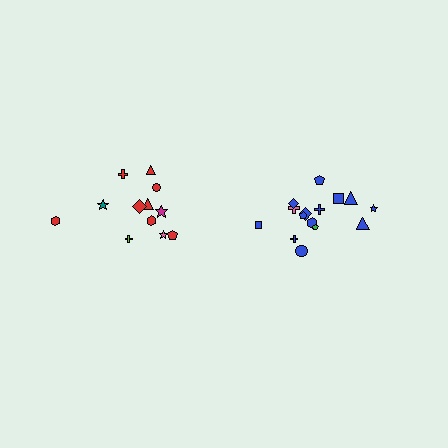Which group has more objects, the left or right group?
The right group.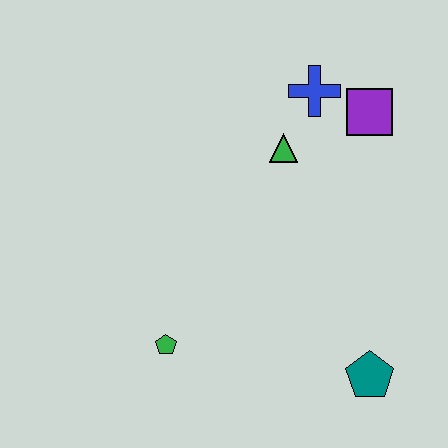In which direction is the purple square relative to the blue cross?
The purple square is to the right of the blue cross.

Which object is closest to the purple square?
The blue cross is closest to the purple square.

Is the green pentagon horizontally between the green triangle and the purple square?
No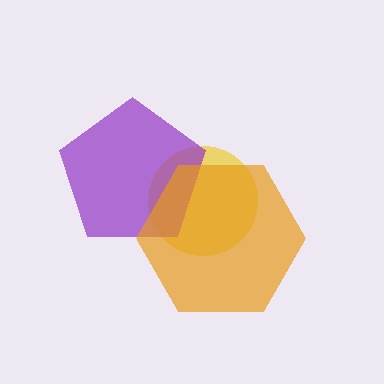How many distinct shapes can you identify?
There are 3 distinct shapes: a yellow circle, a purple pentagon, an orange hexagon.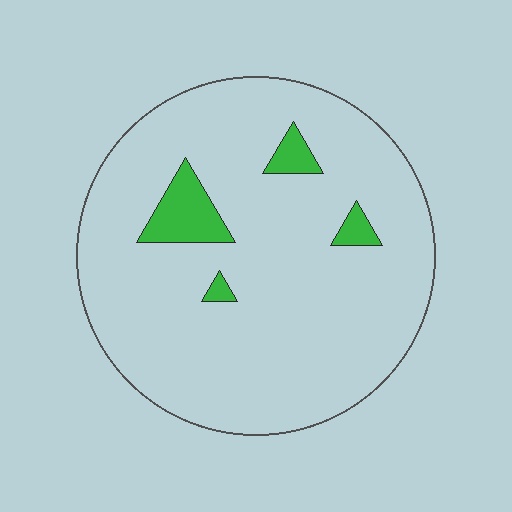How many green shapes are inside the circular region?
4.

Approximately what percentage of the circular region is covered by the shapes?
Approximately 10%.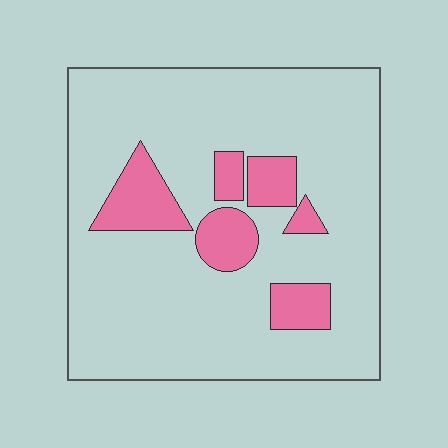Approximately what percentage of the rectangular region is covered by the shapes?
Approximately 15%.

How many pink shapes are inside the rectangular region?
6.